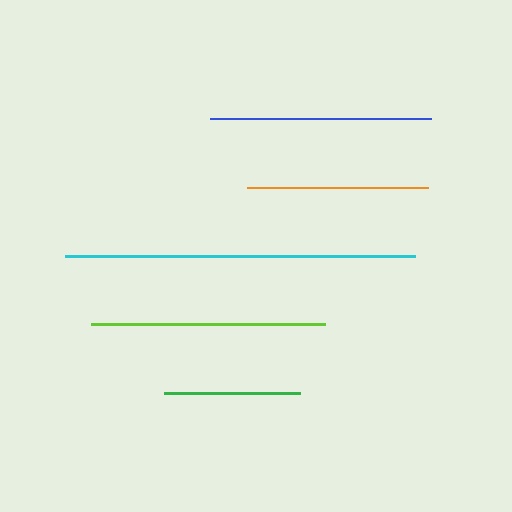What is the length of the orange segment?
The orange segment is approximately 181 pixels long.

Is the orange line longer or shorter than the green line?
The orange line is longer than the green line.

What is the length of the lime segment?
The lime segment is approximately 233 pixels long.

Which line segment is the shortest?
The green line is the shortest at approximately 136 pixels.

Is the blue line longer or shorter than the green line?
The blue line is longer than the green line.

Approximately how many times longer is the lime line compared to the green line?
The lime line is approximately 1.7 times the length of the green line.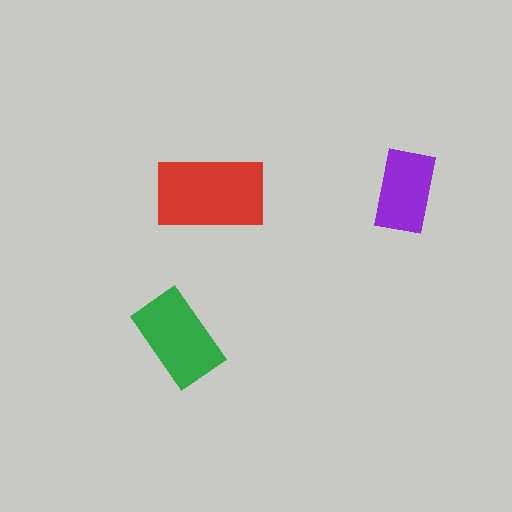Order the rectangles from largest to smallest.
the red one, the green one, the purple one.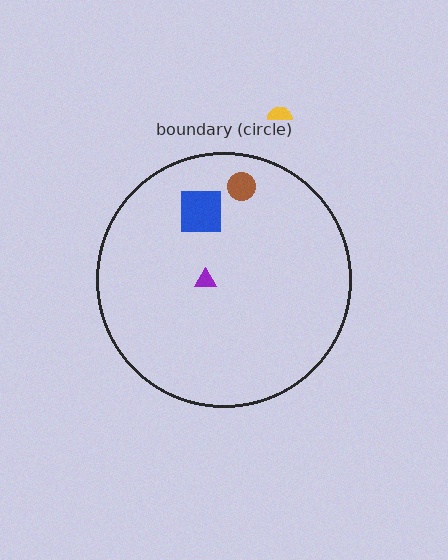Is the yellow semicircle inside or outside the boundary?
Outside.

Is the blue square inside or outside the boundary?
Inside.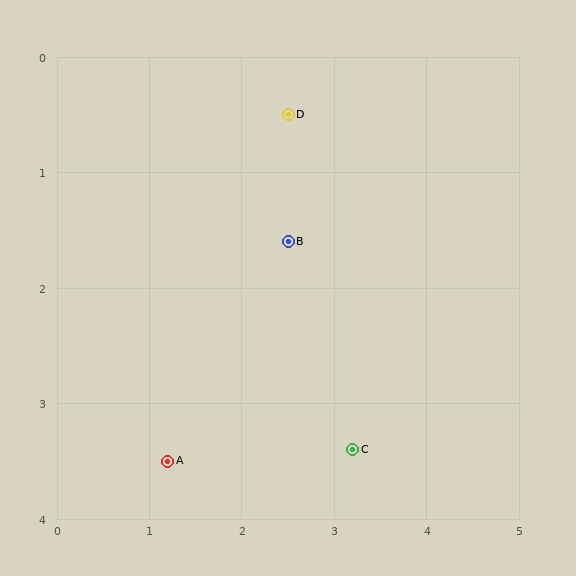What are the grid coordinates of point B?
Point B is at approximately (2.5, 1.6).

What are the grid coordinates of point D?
Point D is at approximately (2.5, 0.5).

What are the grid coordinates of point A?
Point A is at approximately (1.2, 3.5).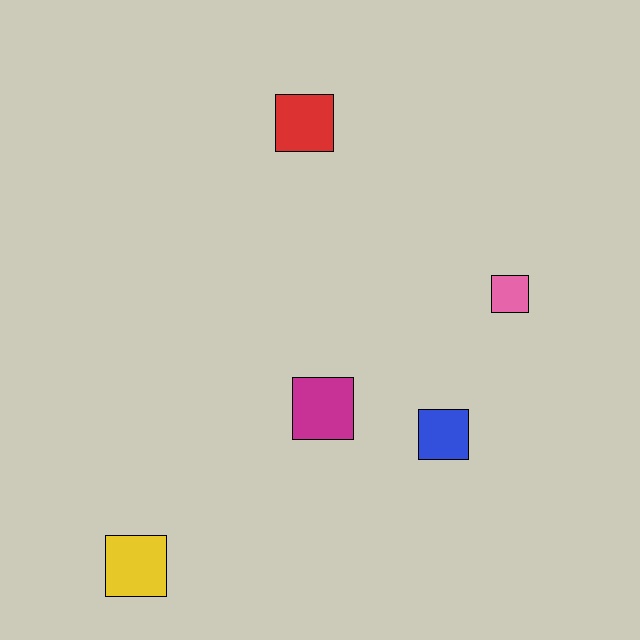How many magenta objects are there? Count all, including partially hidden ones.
There is 1 magenta object.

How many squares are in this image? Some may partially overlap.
There are 5 squares.